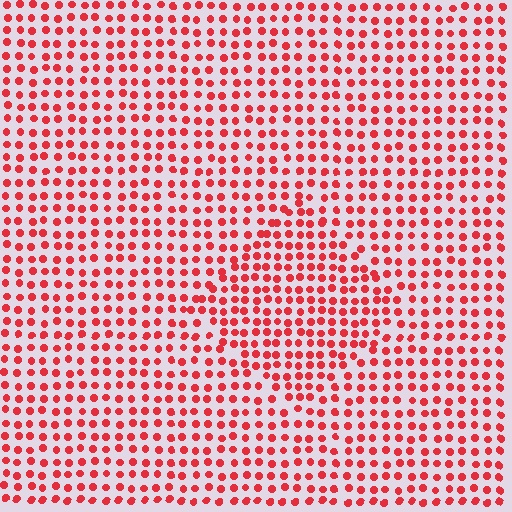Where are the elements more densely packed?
The elements are more densely packed inside the diamond boundary.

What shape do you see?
I see a diamond.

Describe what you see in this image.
The image contains small red elements arranged at two different densities. A diamond-shaped region is visible where the elements are more densely packed than the surrounding area.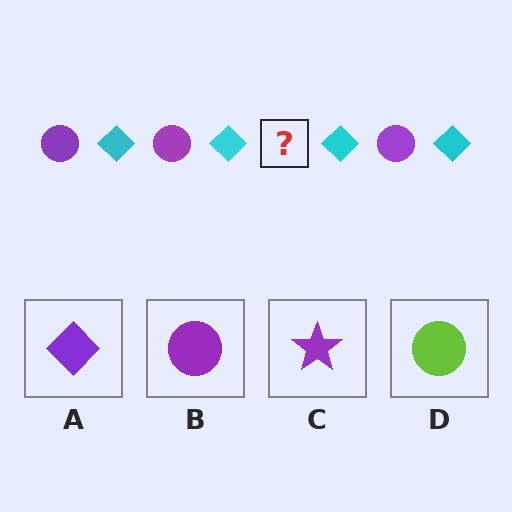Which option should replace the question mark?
Option B.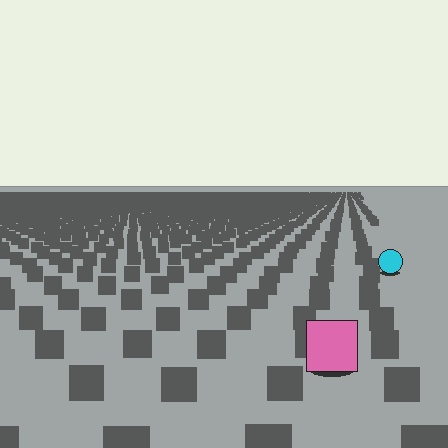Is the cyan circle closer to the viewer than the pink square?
No. The pink square is closer — you can tell from the texture gradient: the ground texture is coarser near it.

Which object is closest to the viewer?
The pink square is closest. The texture marks near it are larger and more spread out.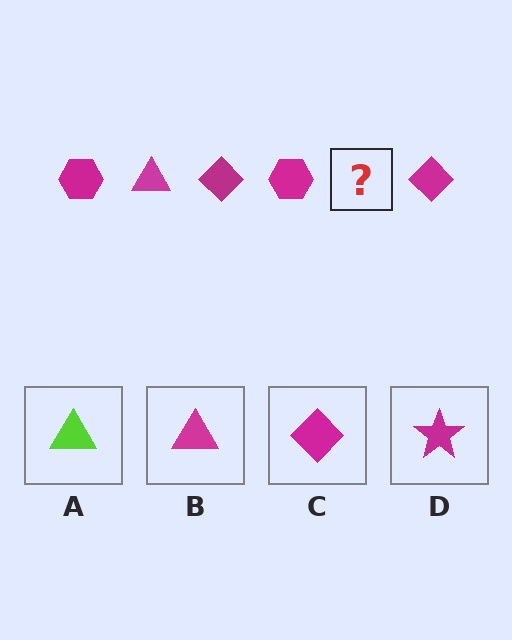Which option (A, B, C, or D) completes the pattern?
B.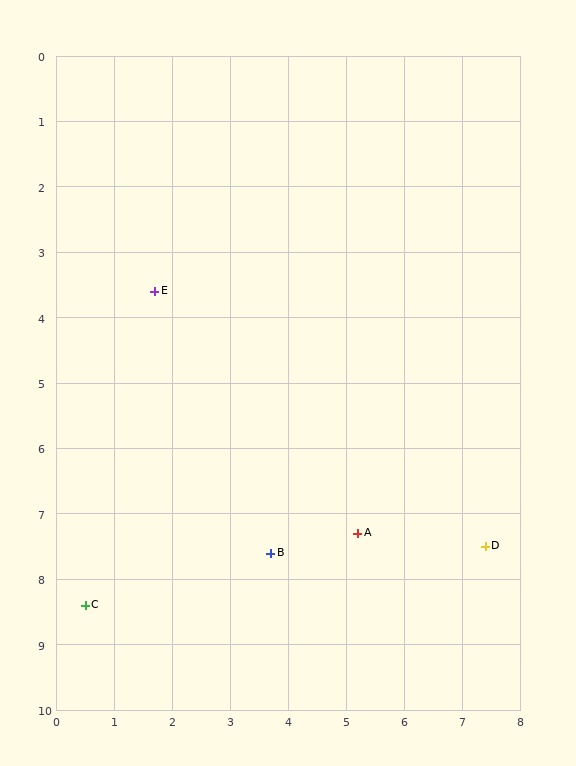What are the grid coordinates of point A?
Point A is at approximately (5.2, 7.3).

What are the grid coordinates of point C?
Point C is at approximately (0.5, 8.4).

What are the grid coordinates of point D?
Point D is at approximately (7.4, 7.5).